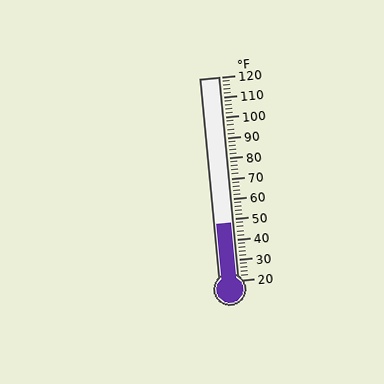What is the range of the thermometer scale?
The thermometer scale ranges from 20°F to 120°F.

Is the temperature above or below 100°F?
The temperature is below 100°F.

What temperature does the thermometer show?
The thermometer shows approximately 48°F.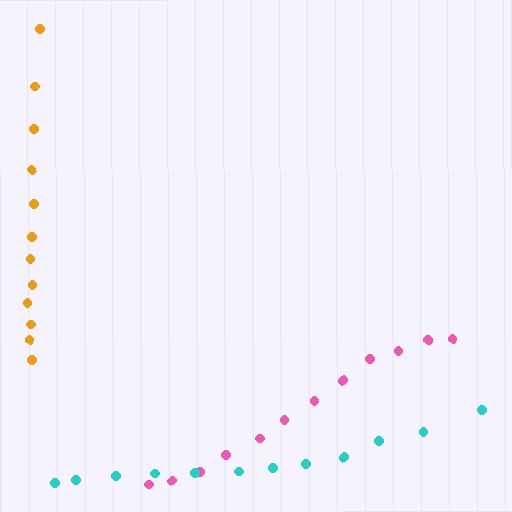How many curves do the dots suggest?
There are 3 distinct paths.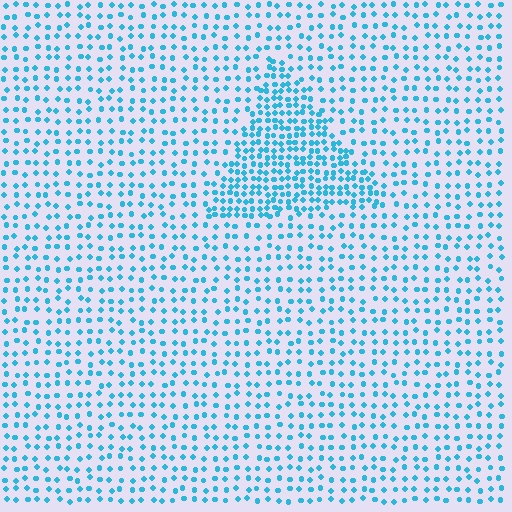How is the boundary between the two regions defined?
The boundary is defined by a change in element density (approximately 2.1x ratio). All elements are the same color, size, and shape.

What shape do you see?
I see a triangle.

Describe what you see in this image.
The image contains small cyan elements arranged at two different densities. A triangle-shaped region is visible where the elements are more densely packed than the surrounding area.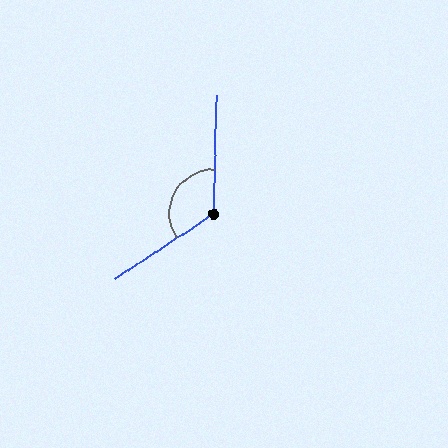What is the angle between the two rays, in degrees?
Approximately 125 degrees.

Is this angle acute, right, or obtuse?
It is obtuse.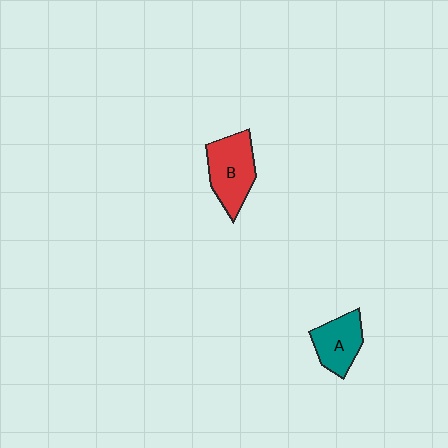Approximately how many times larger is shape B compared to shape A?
Approximately 1.3 times.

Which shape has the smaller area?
Shape A (teal).